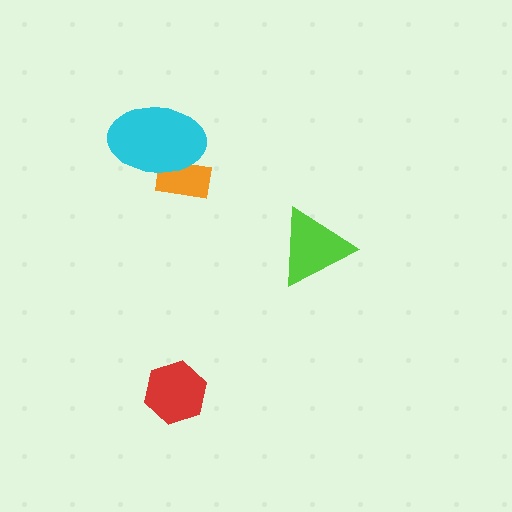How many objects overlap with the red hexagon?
0 objects overlap with the red hexagon.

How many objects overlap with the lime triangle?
0 objects overlap with the lime triangle.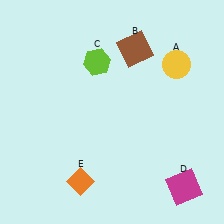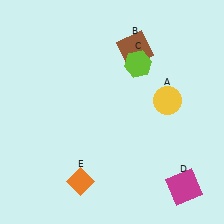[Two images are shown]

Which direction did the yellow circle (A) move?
The yellow circle (A) moved down.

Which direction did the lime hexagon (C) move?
The lime hexagon (C) moved right.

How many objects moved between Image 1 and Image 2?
2 objects moved between the two images.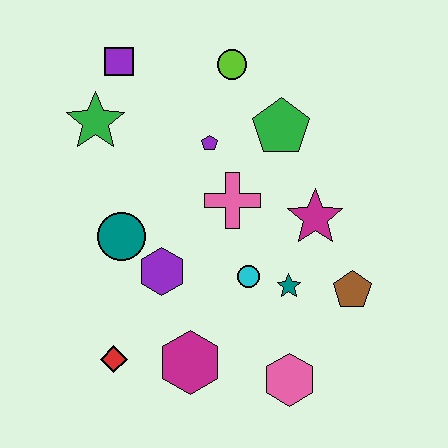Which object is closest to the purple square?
The green star is closest to the purple square.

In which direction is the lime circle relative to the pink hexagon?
The lime circle is above the pink hexagon.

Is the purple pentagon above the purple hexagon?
Yes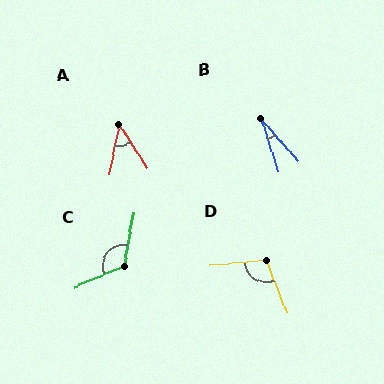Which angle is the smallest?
B, at approximately 23 degrees.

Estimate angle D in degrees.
Approximately 105 degrees.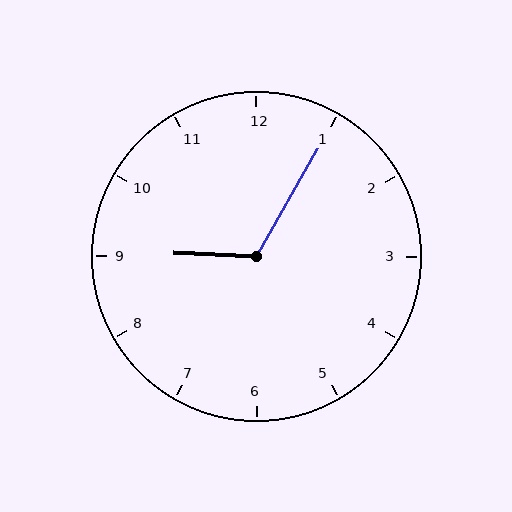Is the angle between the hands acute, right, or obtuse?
It is obtuse.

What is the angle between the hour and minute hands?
Approximately 118 degrees.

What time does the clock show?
9:05.